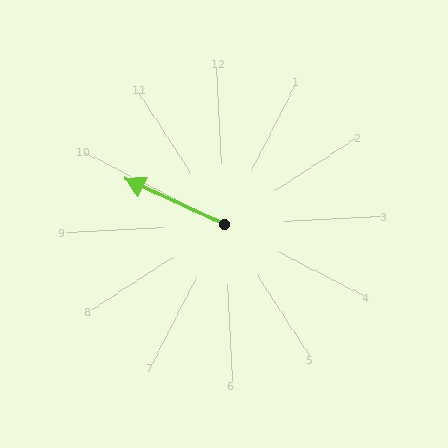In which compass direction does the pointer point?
Northwest.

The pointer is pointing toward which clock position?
Roughly 10 o'clock.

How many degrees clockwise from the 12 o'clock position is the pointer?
Approximately 298 degrees.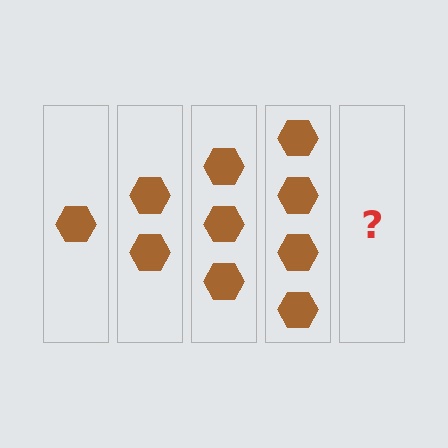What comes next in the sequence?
The next element should be 5 hexagons.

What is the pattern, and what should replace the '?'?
The pattern is that each step adds one more hexagon. The '?' should be 5 hexagons.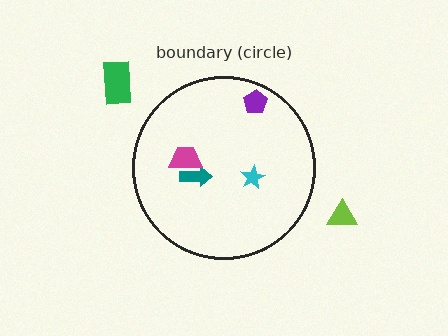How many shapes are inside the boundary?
4 inside, 2 outside.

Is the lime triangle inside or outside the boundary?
Outside.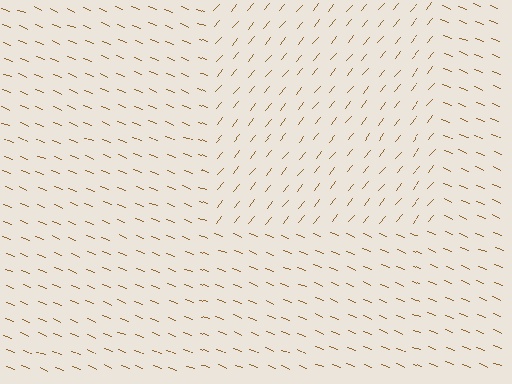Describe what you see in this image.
The image is filled with small brown line segments. A rectangle region in the image has lines oriented differently from the surrounding lines, creating a visible texture boundary.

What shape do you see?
I see a rectangle.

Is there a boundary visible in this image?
Yes, there is a texture boundary formed by a change in line orientation.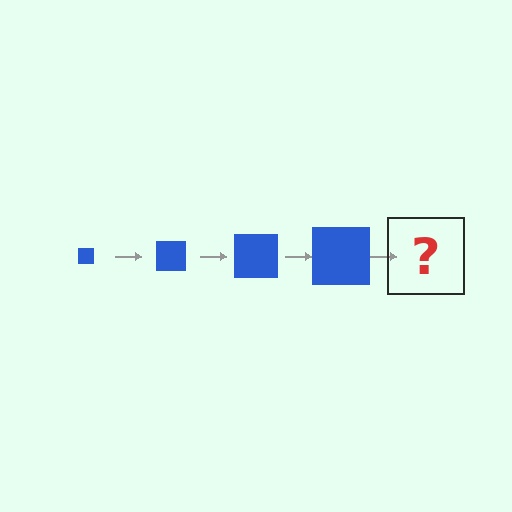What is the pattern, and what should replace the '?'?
The pattern is that the square gets progressively larger each step. The '?' should be a blue square, larger than the previous one.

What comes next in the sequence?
The next element should be a blue square, larger than the previous one.